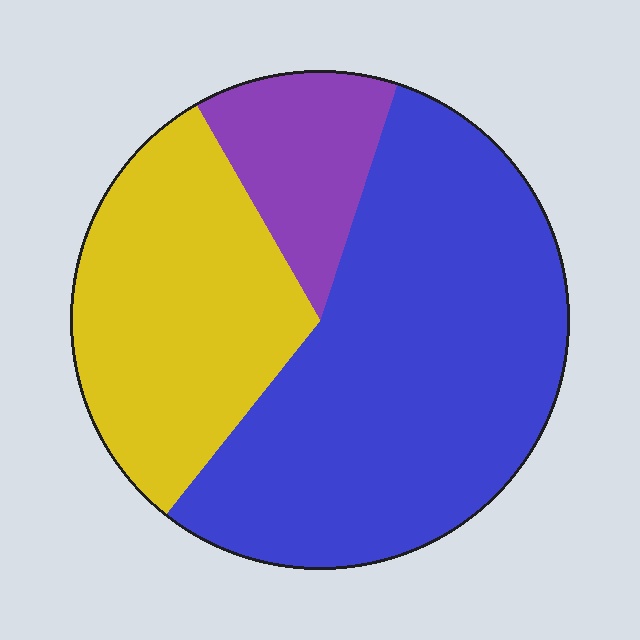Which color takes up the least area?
Purple, at roughly 15%.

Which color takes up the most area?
Blue, at roughly 55%.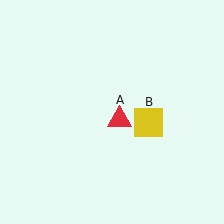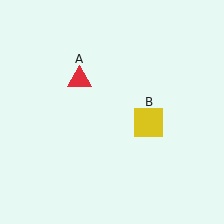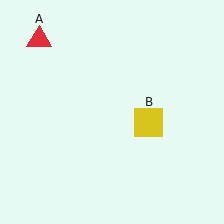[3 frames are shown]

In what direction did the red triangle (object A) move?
The red triangle (object A) moved up and to the left.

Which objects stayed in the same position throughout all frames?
Yellow square (object B) remained stationary.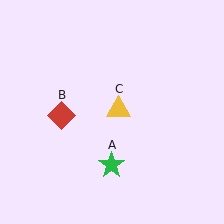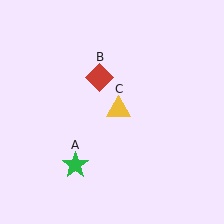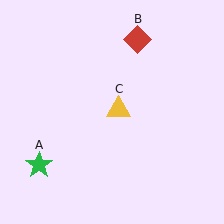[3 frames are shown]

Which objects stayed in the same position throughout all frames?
Yellow triangle (object C) remained stationary.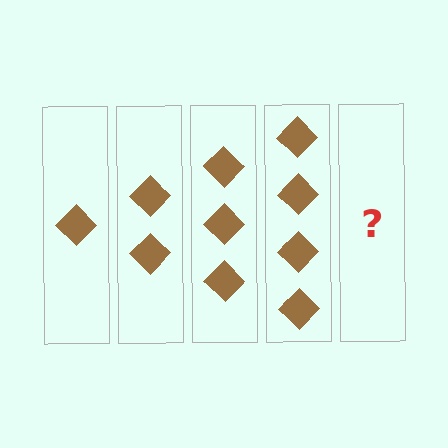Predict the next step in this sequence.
The next step is 5 diamonds.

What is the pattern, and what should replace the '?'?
The pattern is that each step adds one more diamond. The '?' should be 5 diamonds.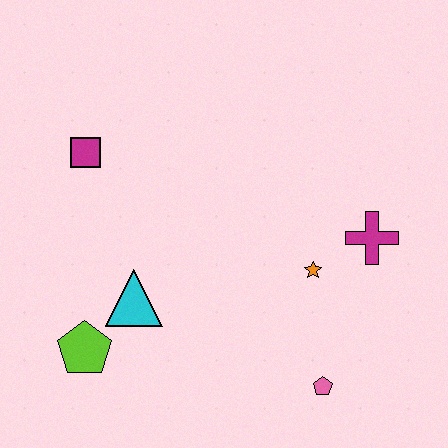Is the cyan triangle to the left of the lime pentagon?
No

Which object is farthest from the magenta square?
The pink pentagon is farthest from the magenta square.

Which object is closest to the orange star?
The magenta cross is closest to the orange star.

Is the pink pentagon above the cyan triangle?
No